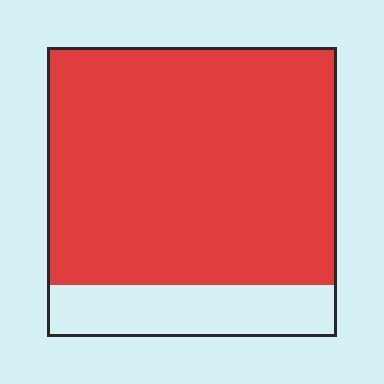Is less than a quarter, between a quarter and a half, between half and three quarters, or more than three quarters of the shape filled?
More than three quarters.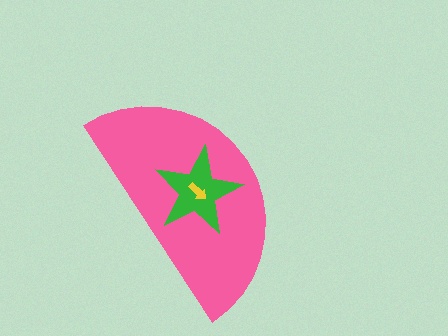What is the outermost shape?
The pink semicircle.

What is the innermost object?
The yellow arrow.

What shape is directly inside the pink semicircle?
The green star.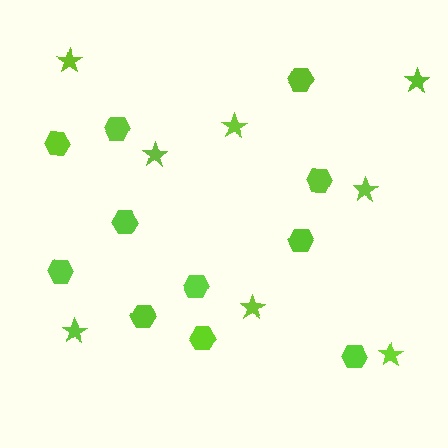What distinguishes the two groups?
There are 2 groups: one group of stars (8) and one group of hexagons (11).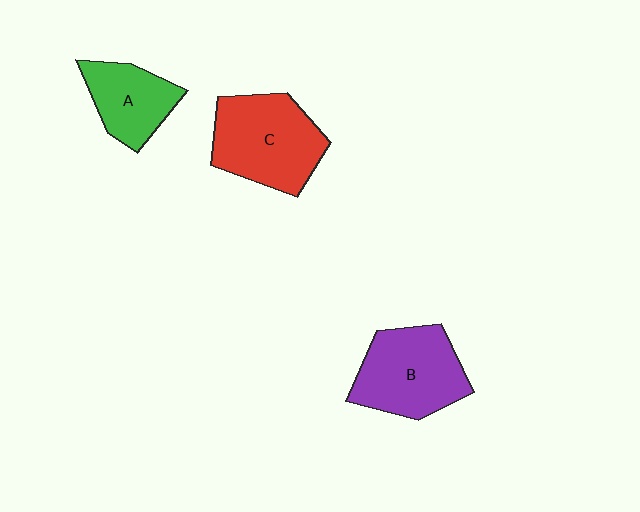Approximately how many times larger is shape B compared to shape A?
Approximately 1.4 times.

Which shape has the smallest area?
Shape A (green).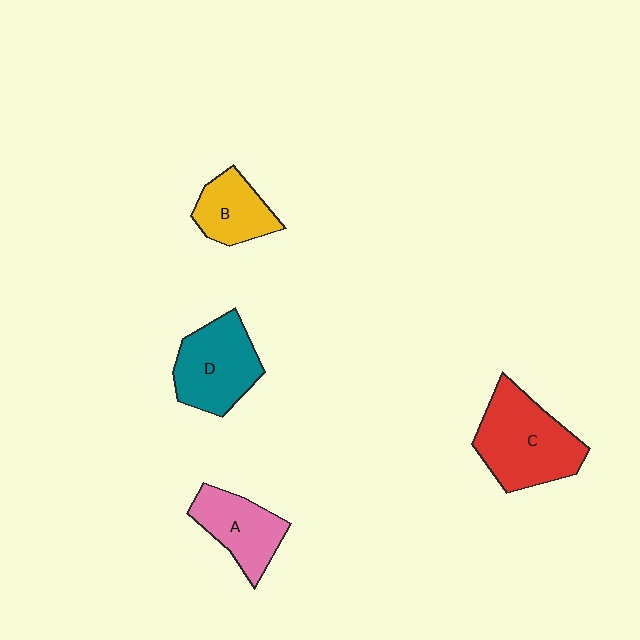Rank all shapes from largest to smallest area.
From largest to smallest: C (red), D (teal), A (pink), B (yellow).